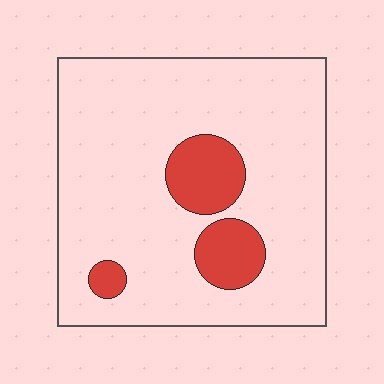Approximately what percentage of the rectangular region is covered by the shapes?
Approximately 15%.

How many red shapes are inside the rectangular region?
3.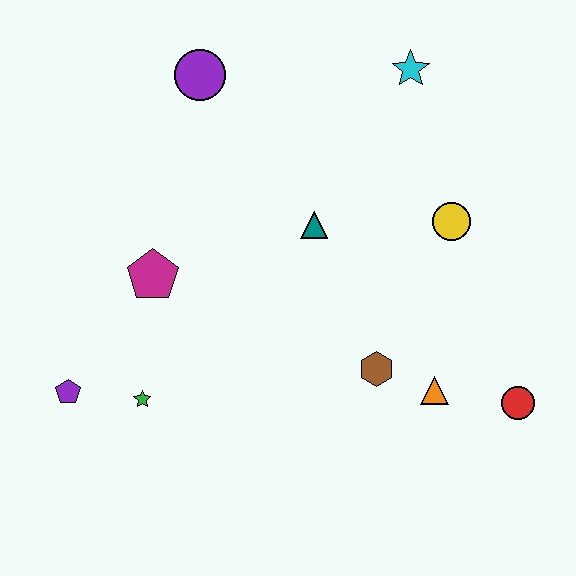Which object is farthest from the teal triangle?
The purple pentagon is farthest from the teal triangle.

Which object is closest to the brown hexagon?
The orange triangle is closest to the brown hexagon.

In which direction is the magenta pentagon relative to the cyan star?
The magenta pentagon is to the left of the cyan star.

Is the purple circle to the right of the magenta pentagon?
Yes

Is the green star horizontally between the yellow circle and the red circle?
No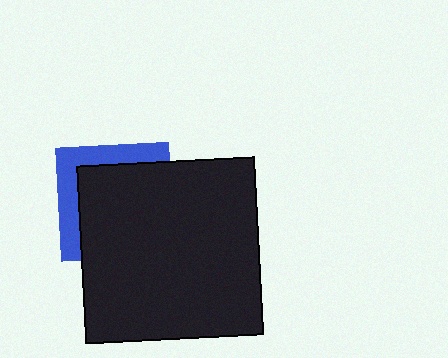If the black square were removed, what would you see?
You would see the complete blue square.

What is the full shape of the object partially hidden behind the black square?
The partially hidden object is a blue square.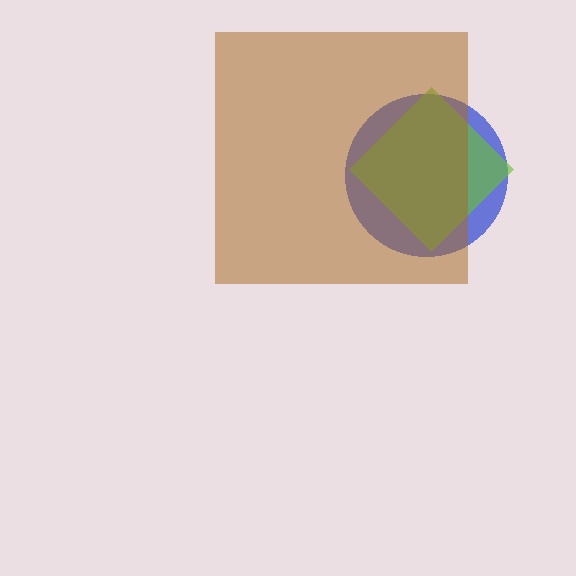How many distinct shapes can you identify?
There are 3 distinct shapes: a blue circle, a lime diamond, a brown square.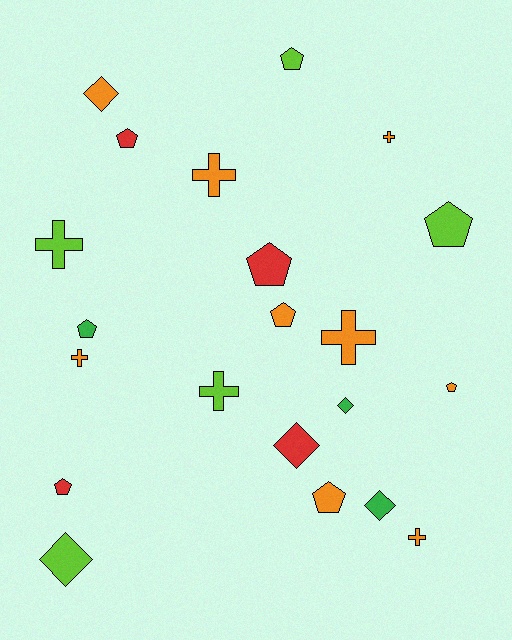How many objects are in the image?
There are 21 objects.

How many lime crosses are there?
There are 2 lime crosses.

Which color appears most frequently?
Orange, with 9 objects.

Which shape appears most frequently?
Pentagon, with 9 objects.